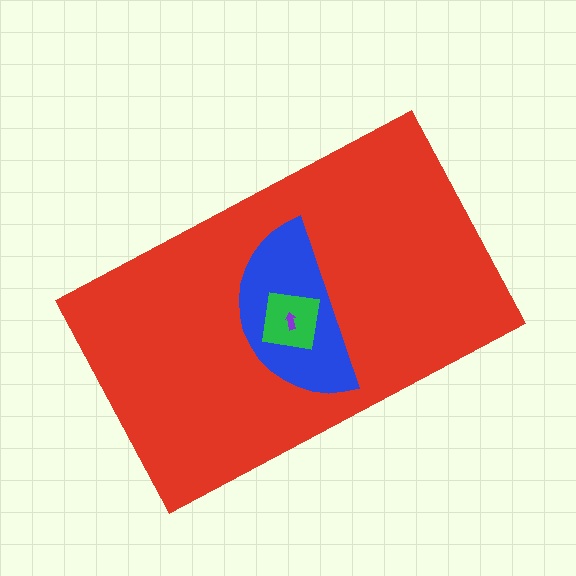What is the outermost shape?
The red rectangle.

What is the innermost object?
The purple arrow.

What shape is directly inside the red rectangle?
The blue semicircle.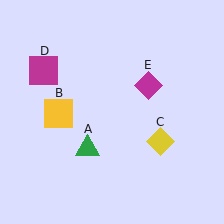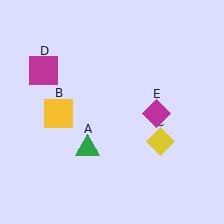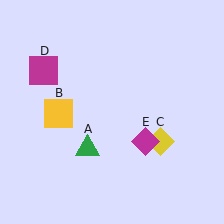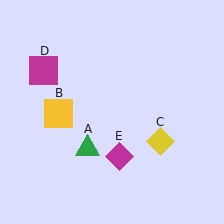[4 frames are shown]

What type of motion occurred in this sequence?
The magenta diamond (object E) rotated clockwise around the center of the scene.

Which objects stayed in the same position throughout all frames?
Green triangle (object A) and yellow square (object B) and yellow diamond (object C) and magenta square (object D) remained stationary.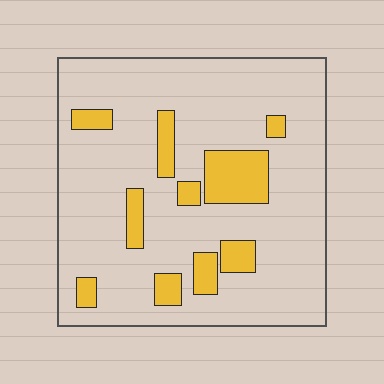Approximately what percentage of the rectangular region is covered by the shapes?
Approximately 15%.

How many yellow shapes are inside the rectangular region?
10.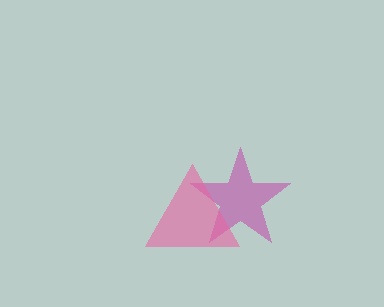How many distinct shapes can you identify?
There are 2 distinct shapes: a magenta star, a pink triangle.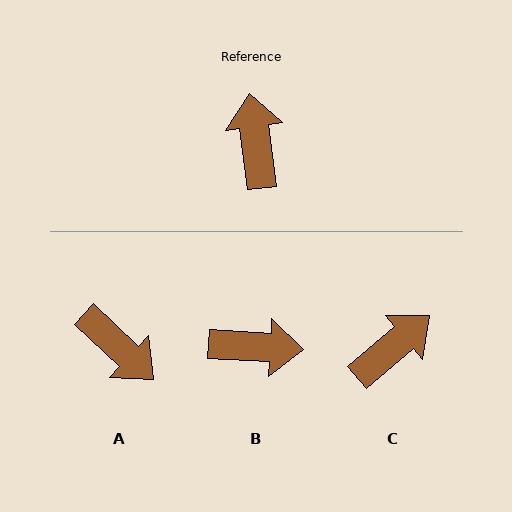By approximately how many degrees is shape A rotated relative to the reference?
Approximately 141 degrees clockwise.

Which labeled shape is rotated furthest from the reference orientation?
A, about 141 degrees away.